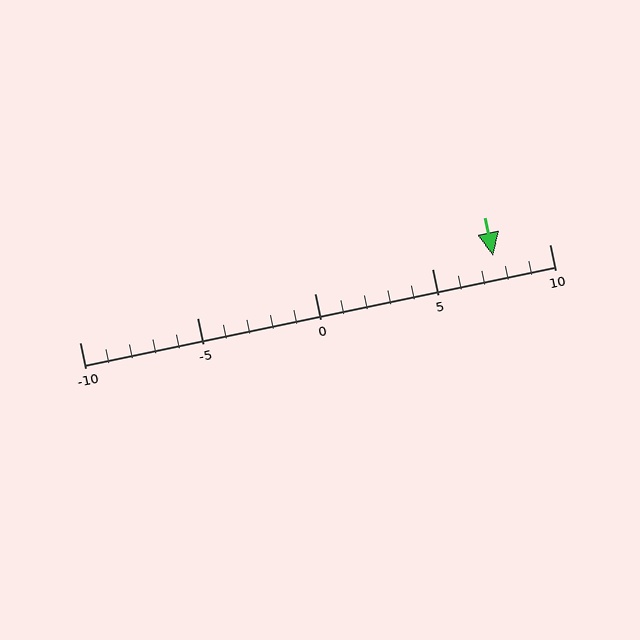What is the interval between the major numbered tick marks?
The major tick marks are spaced 5 units apart.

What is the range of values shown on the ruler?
The ruler shows values from -10 to 10.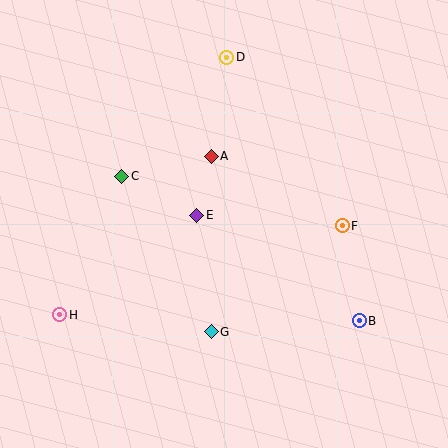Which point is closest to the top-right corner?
Point D is closest to the top-right corner.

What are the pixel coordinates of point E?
Point E is at (197, 215).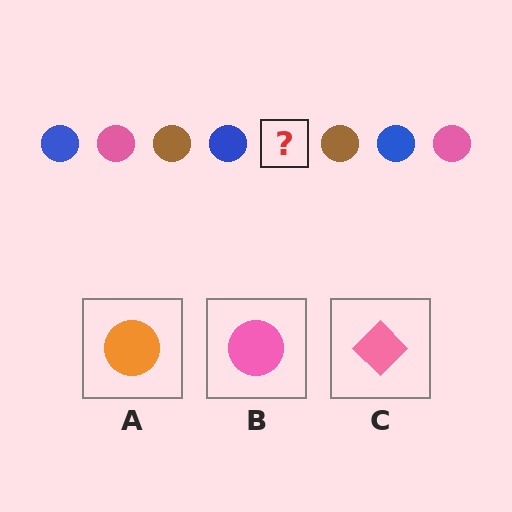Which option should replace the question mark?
Option B.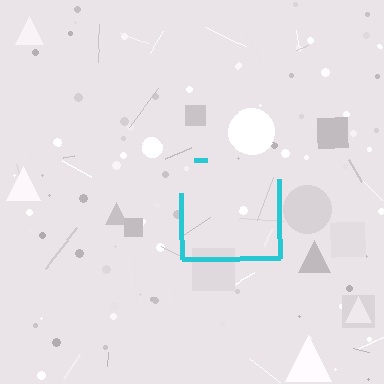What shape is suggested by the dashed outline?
The dashed outline suggests a square.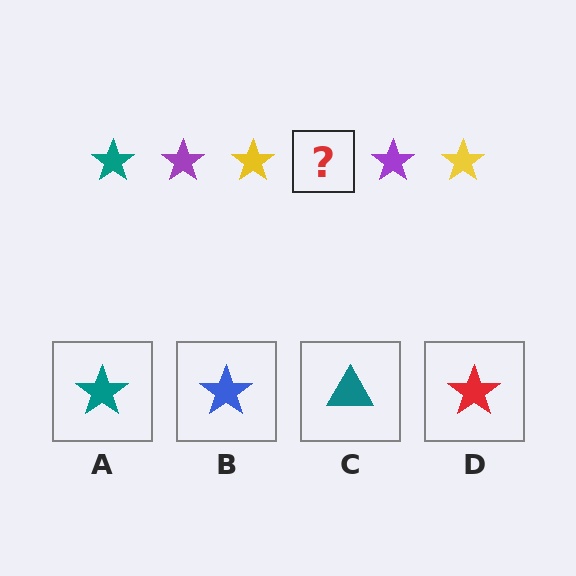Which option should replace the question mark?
Option A.